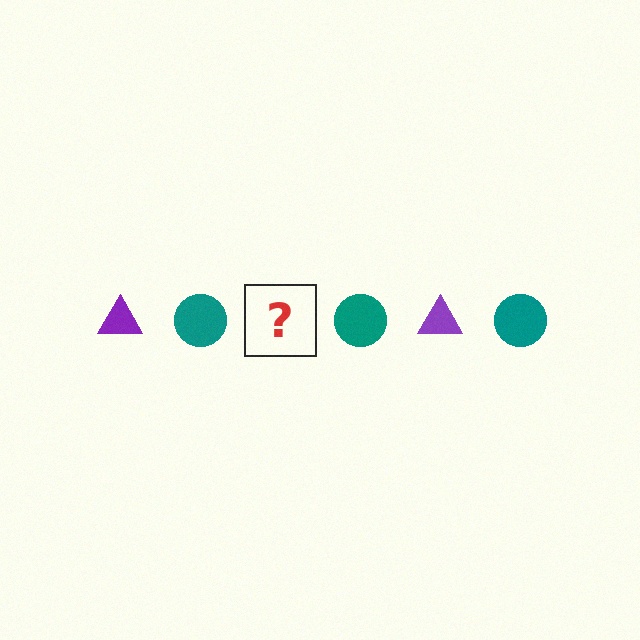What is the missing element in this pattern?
The missing element is a purple triangle.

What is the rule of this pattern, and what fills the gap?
The rule is that the pattern alternates between purple triangle and teal circle. The gap should be filled with a purple triangle.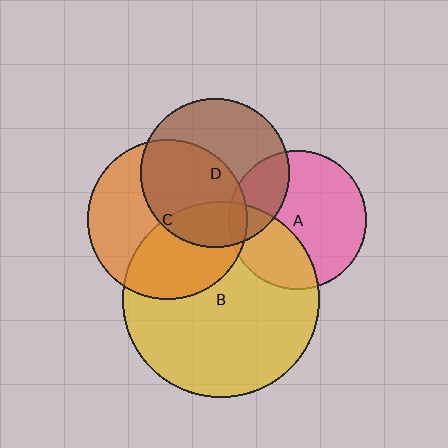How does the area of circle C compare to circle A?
Approximately 1.4 times.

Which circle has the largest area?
Circle B (yellow).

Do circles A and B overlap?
Yes.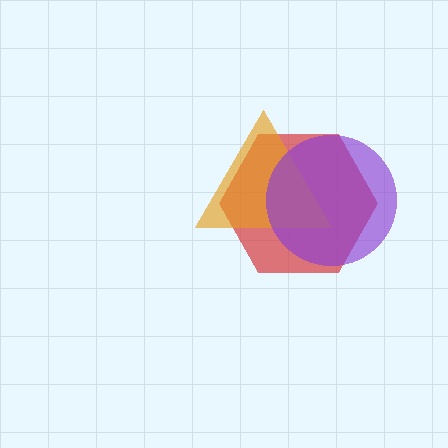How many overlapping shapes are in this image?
There are 3 overlapping shapes in the image.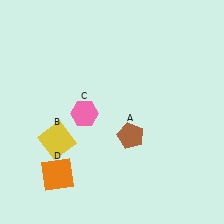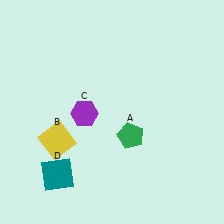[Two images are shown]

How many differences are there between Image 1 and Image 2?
There are 3 differences between the two images.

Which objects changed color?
A changed from brown to green. C changed from pink to purple. D changed from orange to teal.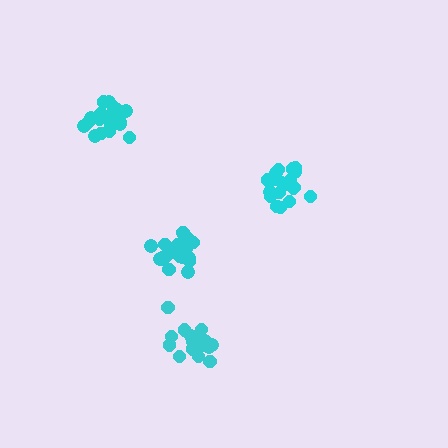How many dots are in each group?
Group 1: 19 dots, Group 2: 20 dots, Group 3: 20 dots, Group 4: 17 dots (76 total).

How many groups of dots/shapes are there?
There are 4 groups.